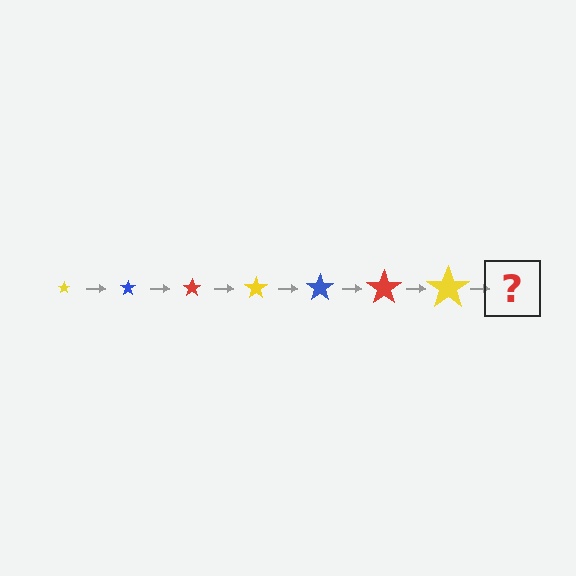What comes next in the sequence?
The next element should be a blue star, larger than the previous one.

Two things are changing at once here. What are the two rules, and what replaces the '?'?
The two rules are that the star grows larger each step and the color cycles through yellow, blue, and red. The '?' should be a blue star, larger than the previous one.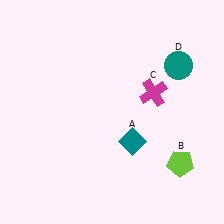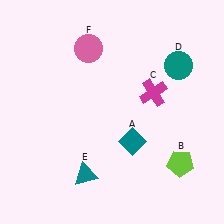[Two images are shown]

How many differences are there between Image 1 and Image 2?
There are 2 differences between the two images.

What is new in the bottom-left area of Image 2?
A teal triangle (E) was added in the bottom-left area of Image 2.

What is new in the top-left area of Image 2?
A pink circle (F) was added in the top-left area of Image 2.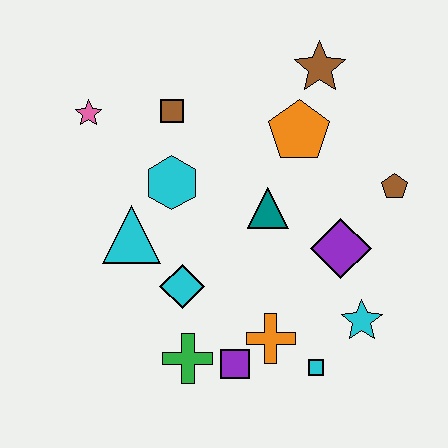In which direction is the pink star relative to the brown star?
The pink star is to the left of the brown star.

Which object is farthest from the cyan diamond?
The brown star is farthest from the cyan diamond.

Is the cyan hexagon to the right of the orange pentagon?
No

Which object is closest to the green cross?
The purple square is closest to the green cross.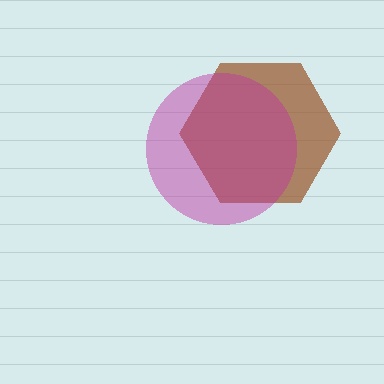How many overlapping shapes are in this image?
There are 2 overlapping shapes in the image.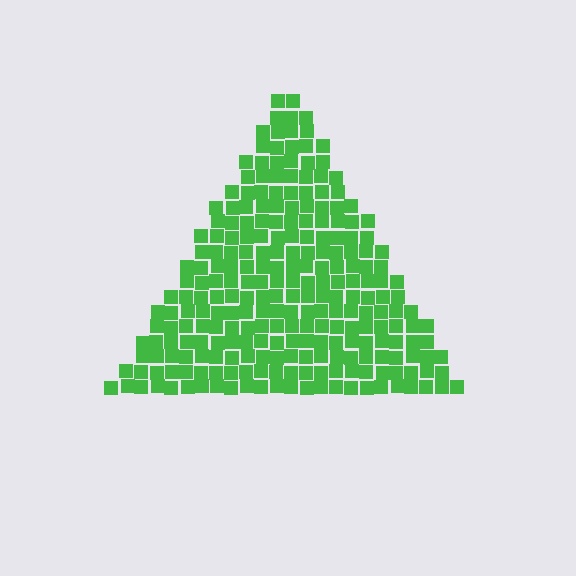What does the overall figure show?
The overall figure shows a triangle.